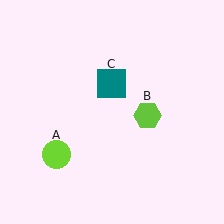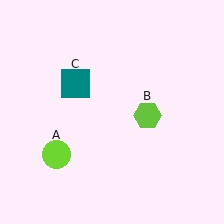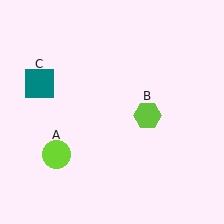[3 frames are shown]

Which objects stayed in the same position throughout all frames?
Lime circle (object A) and lime hexagon (object B) remained stationary.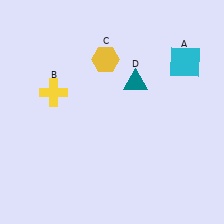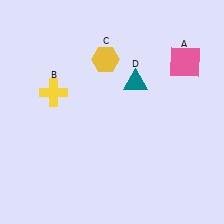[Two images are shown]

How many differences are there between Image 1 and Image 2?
There is 1 difference between the two images.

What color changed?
The square (A) changed from cyan in Image 1 to pink in Image 2.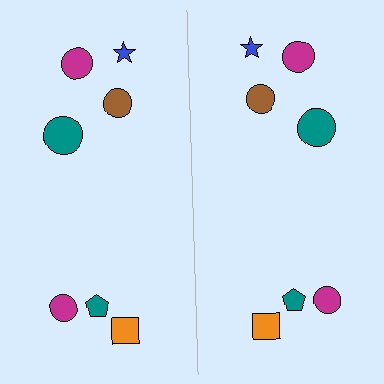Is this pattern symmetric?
Yes, this pattern has bilateral (reflection) symmetry.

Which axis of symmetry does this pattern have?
The pattern has a vertical axis of symmetry running through the center of the image.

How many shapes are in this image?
There are 14 shapes in this image.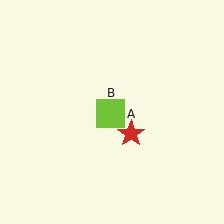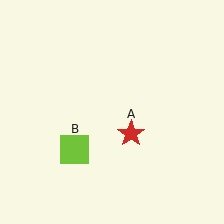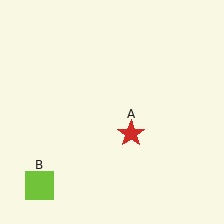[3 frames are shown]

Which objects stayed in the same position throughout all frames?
Red star (object A) remained stationary.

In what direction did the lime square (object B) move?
The lime square (object B) moved down and to the left.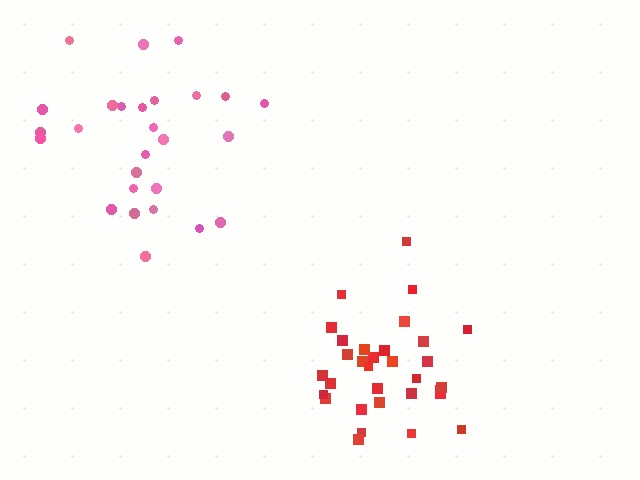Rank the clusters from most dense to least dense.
red, pink.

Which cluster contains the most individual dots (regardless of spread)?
Red (33).